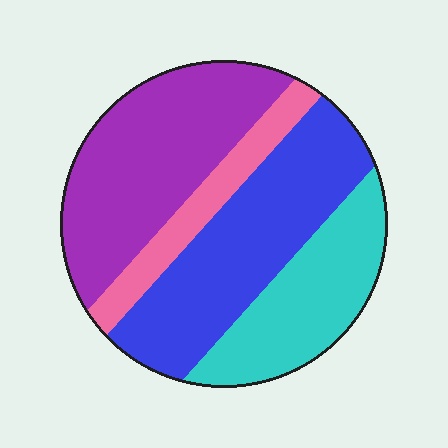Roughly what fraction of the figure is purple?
Purple takes up between a sixth and a third of the figure.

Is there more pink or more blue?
Blue.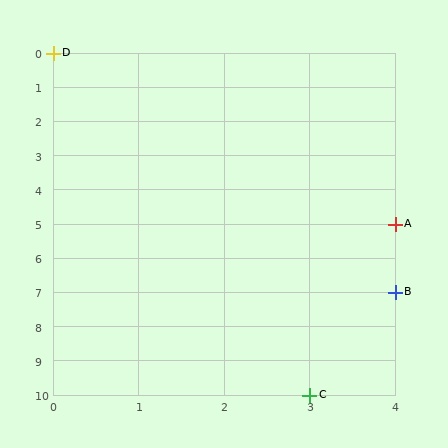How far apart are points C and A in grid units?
Points C and A are 1 column and 5 rows apart (about 5.1 grid units diagonally).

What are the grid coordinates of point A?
Point A is at grid coordinates (4, 5).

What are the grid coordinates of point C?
Point C is at grid coordinates (3, 10).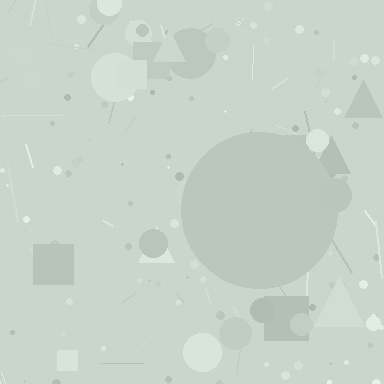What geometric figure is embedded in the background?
A circle is embedded in the background.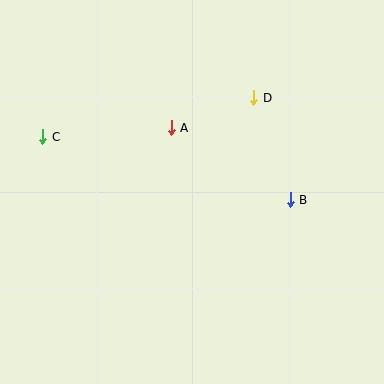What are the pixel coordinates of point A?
Point A is at (171, 128).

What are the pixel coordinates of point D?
Point D is at (254, 98).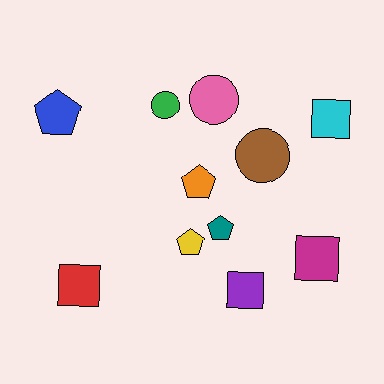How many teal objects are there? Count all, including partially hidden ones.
There is 1 teal object.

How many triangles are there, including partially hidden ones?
There are no triangles.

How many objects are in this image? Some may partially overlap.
There are 11 objects.